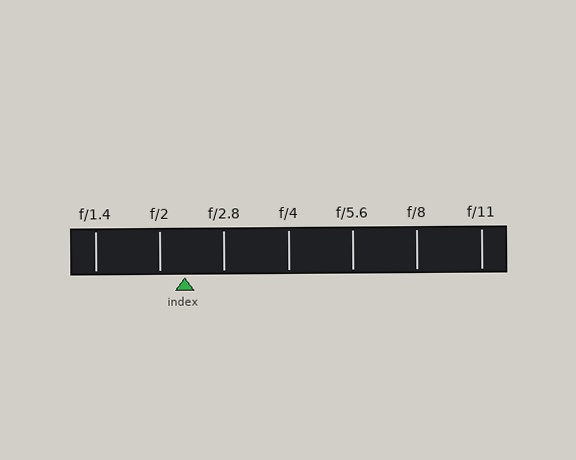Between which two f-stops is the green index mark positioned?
The index mark is between f/2 and f/2.8.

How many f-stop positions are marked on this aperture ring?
There are 7 f-stop positions marked.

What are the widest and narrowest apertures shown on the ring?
The widest aperture shown is f/1.4 and the narrowest is f/11.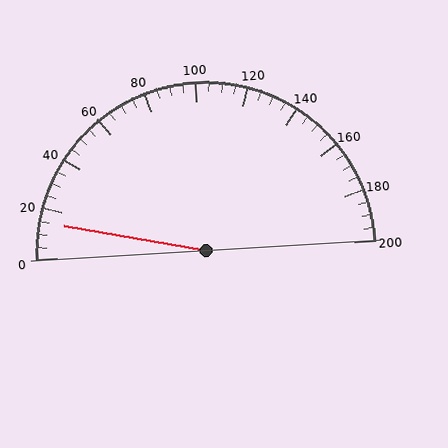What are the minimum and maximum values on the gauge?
The gauge ranges from 0 to 200.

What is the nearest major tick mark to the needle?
The nearest major tick mark is 20.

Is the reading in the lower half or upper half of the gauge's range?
The reading is in the lower half of the range (0 to 200).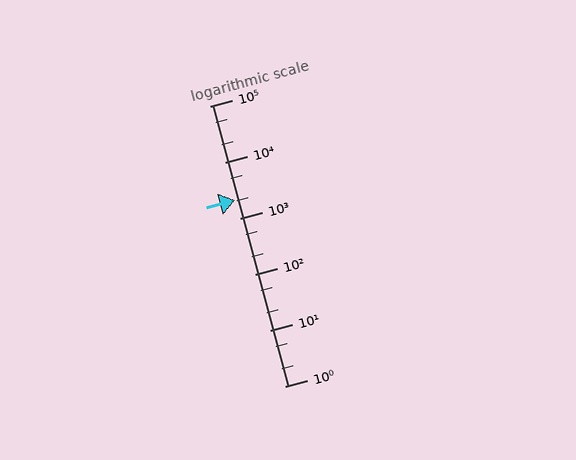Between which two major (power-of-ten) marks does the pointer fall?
The pointer is between 1000 and 10000.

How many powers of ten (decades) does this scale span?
The scale spans 5 decades, from 1 to 100000.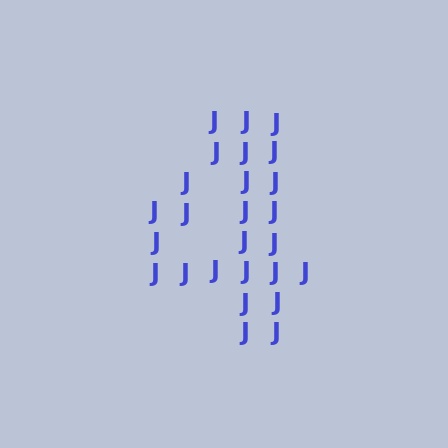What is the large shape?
The large shape is the digit 4.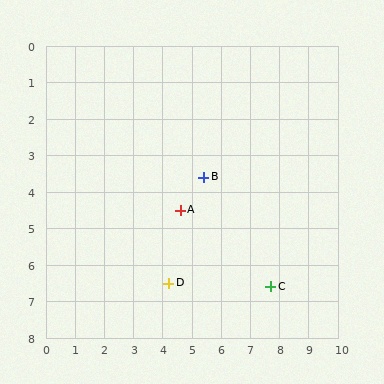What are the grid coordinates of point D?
Point D is at approximately (4.2, 6.5).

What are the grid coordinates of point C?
Point C is at approximately (7.7, 6.6).